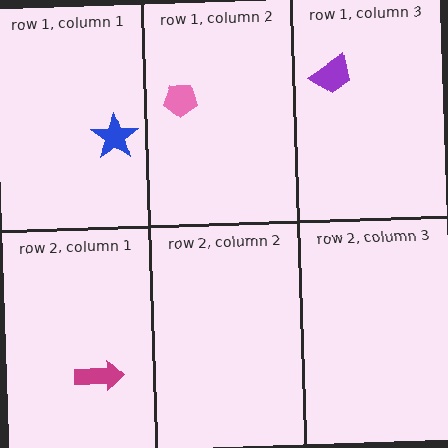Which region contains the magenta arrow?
The row 2, column 1 region.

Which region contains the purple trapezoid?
The row 1, column 3 region.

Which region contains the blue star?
The row 1, column 1 region.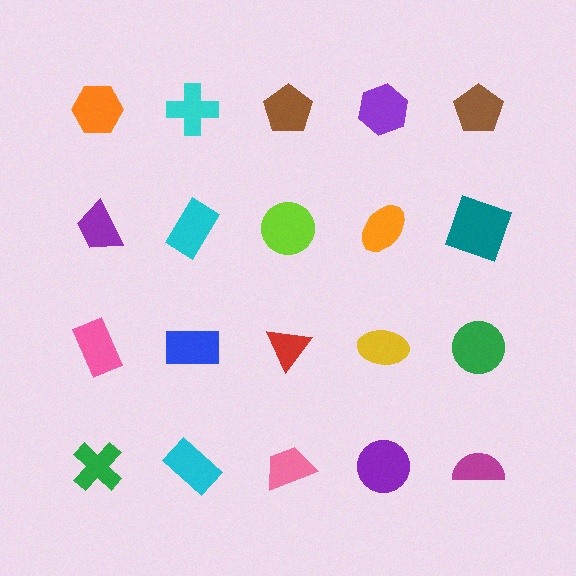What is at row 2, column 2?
A cyan rectangle.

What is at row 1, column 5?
A brown pentagon.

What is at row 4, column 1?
A green cross.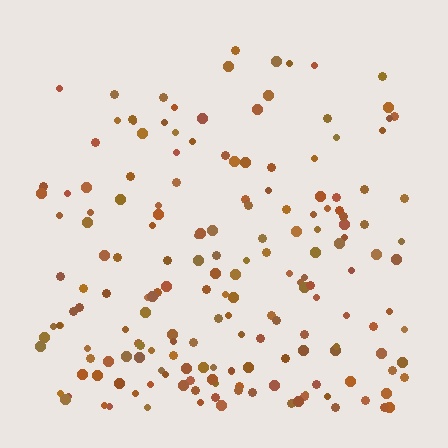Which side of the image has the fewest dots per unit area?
The top.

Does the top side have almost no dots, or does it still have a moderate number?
Still a moderate number, just noticeably fewer than the bottom.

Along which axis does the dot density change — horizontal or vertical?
Vertical.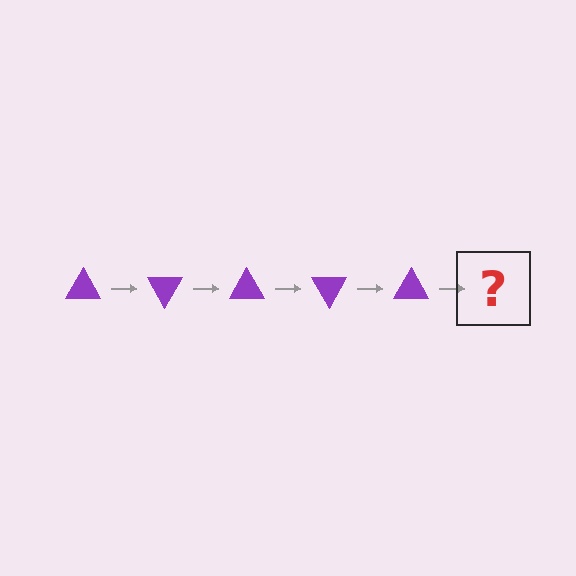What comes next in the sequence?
The next element should be a purple triangle rotated 300 degrees.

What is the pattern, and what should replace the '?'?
The pattern is that the triangle rotates 60 degrees each step. The '?' should be a purple triangle rotated 300 degrees.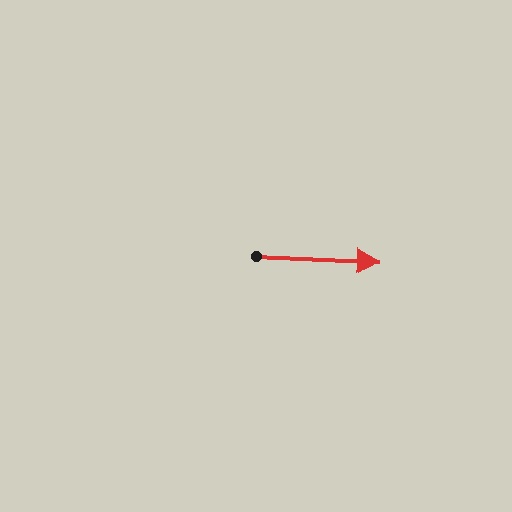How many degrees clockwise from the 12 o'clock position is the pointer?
Approximately 90 degrees.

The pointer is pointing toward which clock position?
Roughly 3 o'clock.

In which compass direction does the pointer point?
East.